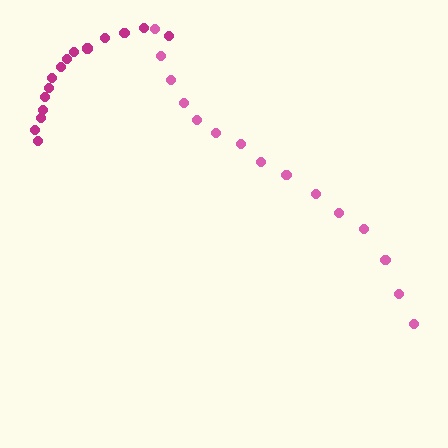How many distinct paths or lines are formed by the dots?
There are 2 distinct paths.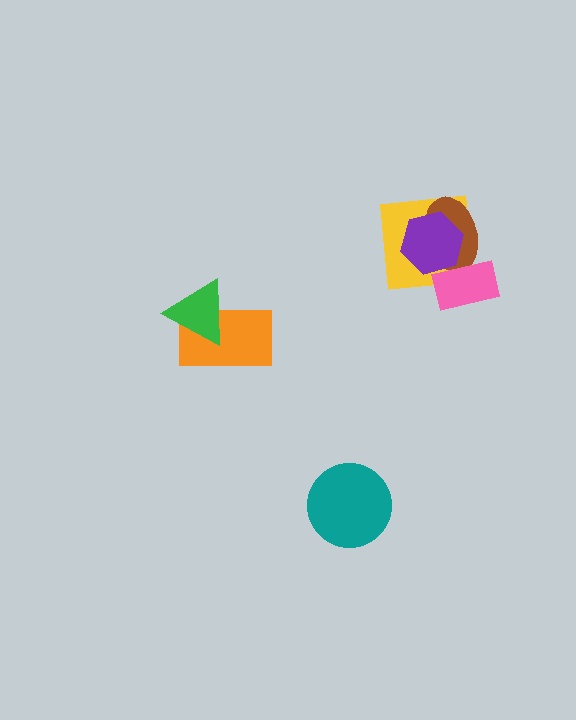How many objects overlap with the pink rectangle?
3 objects overlap with the pink rectangle.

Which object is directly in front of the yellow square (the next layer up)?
The brown ellipse is directly in front of the yellow square.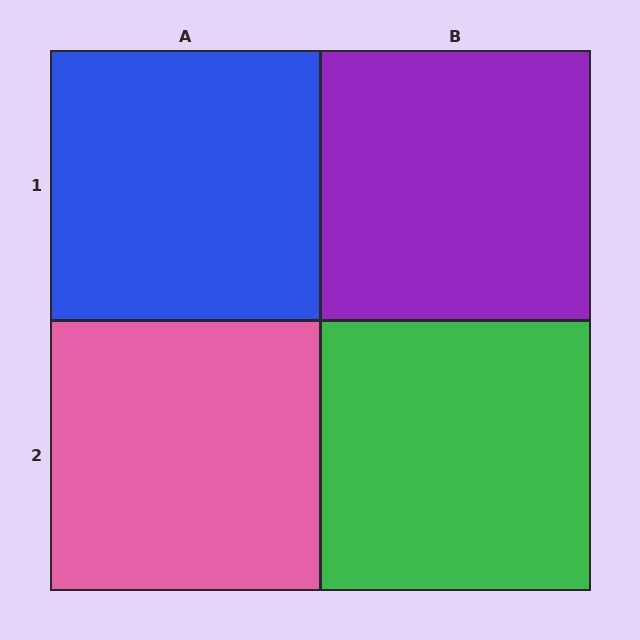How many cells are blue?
1 cell is blue.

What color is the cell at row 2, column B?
Green.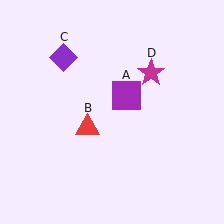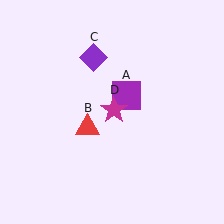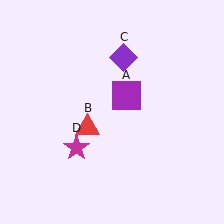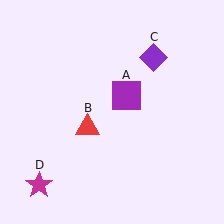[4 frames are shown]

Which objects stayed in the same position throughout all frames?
Purple square (object A) and red triangle (object B) remained stationary.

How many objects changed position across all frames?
2 objects changed position: purple diamond (object C), magenta star (object D).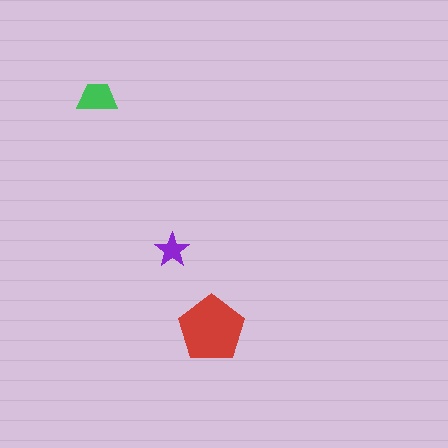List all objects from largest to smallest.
The red pentagon, the green trapezoid, the purple star.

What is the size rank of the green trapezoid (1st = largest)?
2nd.